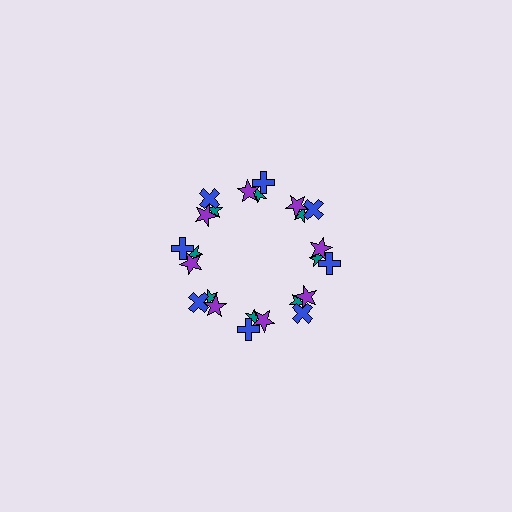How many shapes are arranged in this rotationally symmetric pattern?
There are 24 shapes, arranged in 8 groups of 3.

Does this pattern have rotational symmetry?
Yes, this pattern has 8-fold rotational symmetry. It looks the same after rotating 45 degrees around the center.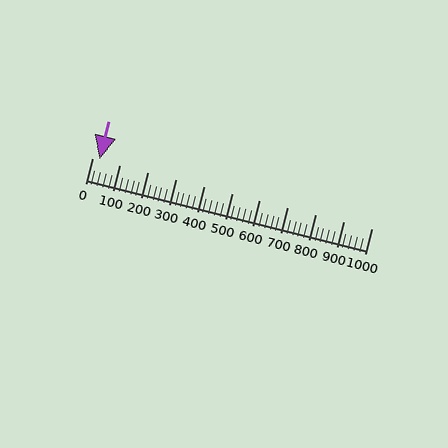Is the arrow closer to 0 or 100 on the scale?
The arrow is closer to 0.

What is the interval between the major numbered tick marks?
The major tick marks are spaced 100 units apart.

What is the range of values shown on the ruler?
The ruler shows values from 0 to 1000.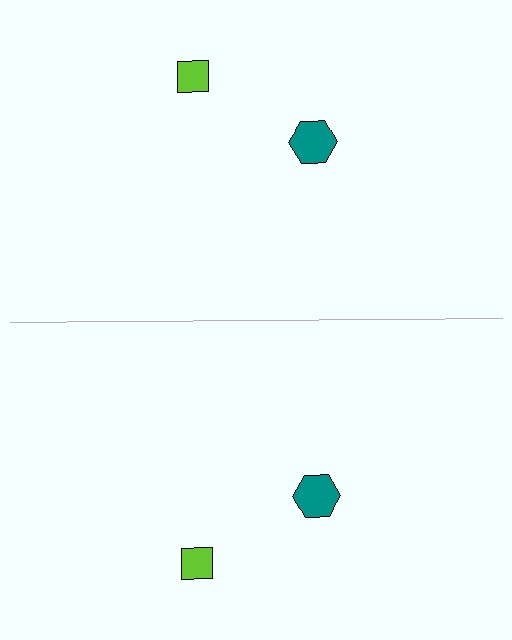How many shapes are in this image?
There are 4 shapes in this image.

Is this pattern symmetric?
Yes, this pattern has bilateral (reflection) symmetry.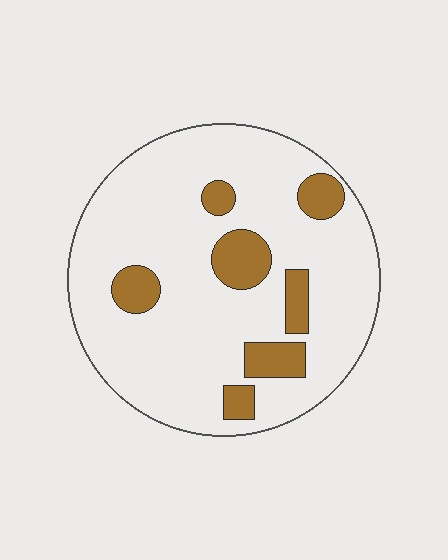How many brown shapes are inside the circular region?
7.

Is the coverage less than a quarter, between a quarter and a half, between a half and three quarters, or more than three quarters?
Less than a quarter.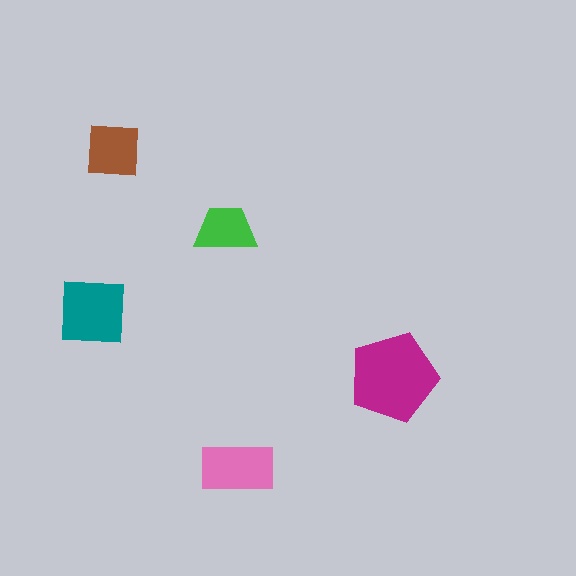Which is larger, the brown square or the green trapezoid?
The brown square.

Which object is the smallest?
The green trapezoid.